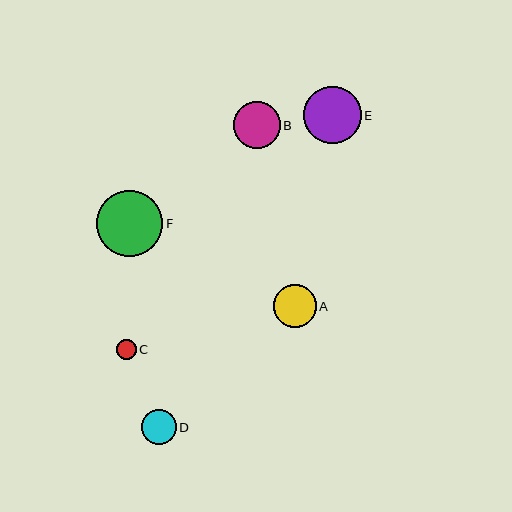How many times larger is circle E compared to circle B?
Circle E is approximately 1.2 times the size of circle B.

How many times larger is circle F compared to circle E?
Circle F is approximately 1.2 times the size of circle E.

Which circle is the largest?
Circle F is the largest with a size of approximately 66 pixels.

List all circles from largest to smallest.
From largest to smallest: F, E, B, A, D, C.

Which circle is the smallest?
Circle C is the smallest with a size of approximately 20 pixels.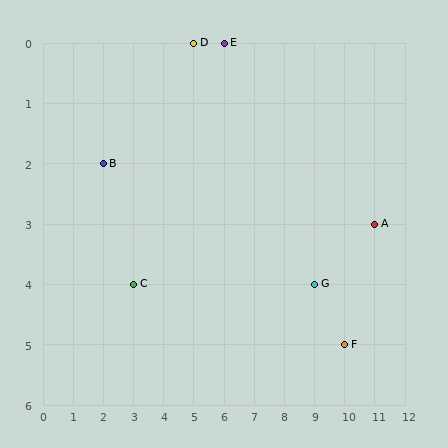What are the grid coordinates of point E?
Point E is at grid coordinates (6, 0).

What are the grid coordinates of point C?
Point C is at grid coordinates (3, 4).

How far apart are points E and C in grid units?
Points E and C are 3 columns and 4 rows apart (about 5.0 grid units diagonally).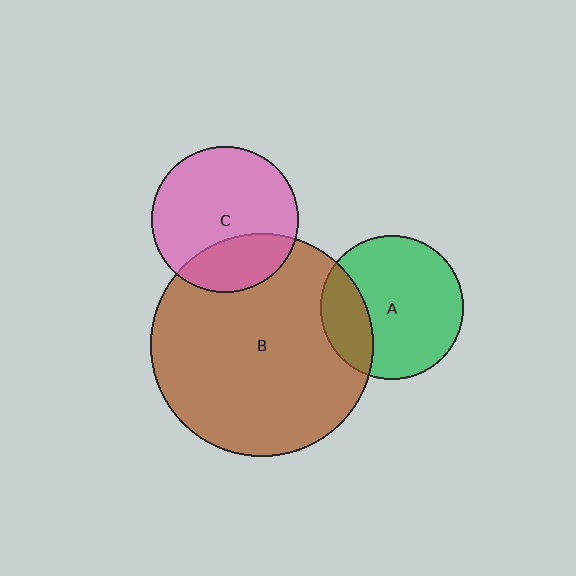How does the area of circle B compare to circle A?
Approximately 2.4 times.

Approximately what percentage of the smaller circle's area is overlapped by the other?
Approximately 30%.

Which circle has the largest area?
Circle B (brown).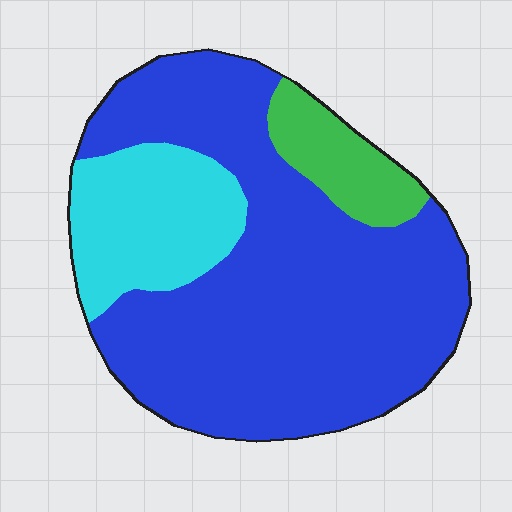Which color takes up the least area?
Green, at roughly 10%.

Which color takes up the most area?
Blue, at roughly 70%.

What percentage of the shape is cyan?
Cyan covers roughly 20% of the shape.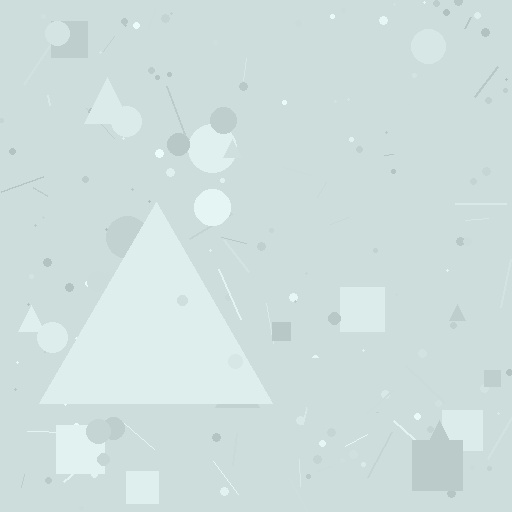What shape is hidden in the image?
A triangle is hidden in the image.